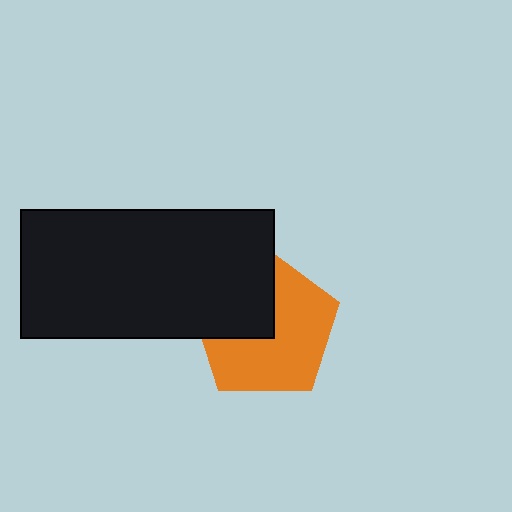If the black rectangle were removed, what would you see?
You would see the complete orange pentagon.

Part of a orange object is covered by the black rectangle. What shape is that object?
It is a pentagon.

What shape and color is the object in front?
The object in front is a black rectangle.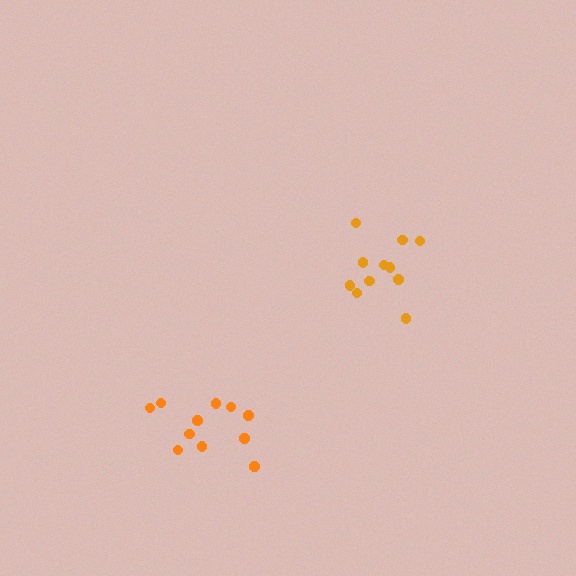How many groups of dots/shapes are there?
There are 2 groups.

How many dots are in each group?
Group 1: 11 dots, Group 2: 11 dots (22 total).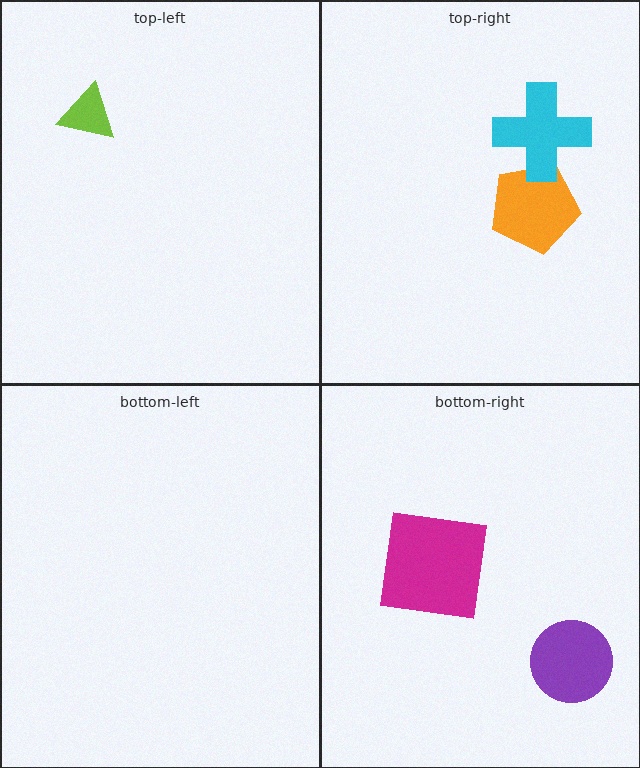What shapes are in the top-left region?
The lime triangle.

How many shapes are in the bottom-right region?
2.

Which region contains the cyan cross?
The top-right region.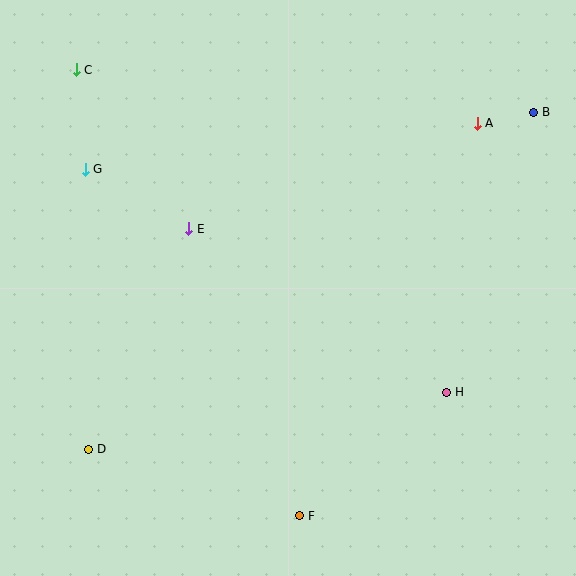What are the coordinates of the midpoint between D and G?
The midpoint between D and G is at (87, 309).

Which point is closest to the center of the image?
Point E at (189, 229) is closest to the center.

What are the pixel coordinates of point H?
Point H is at (447, 392).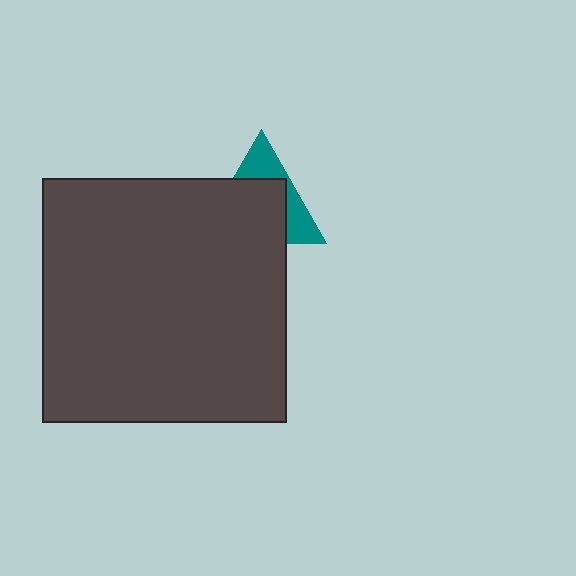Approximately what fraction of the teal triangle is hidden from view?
Roughly 64% of the teal triangle is hidden behind the dark gray square.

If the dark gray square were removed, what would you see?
You would see the complete teal triangle.